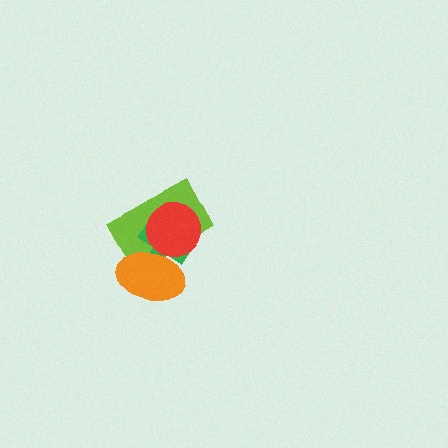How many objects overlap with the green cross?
3 objects overlap with the green cross.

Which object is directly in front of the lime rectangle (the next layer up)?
The green cross is directly in front of the lime rectangle.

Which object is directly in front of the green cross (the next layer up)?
The orange ellipse is directly in front of the green cross.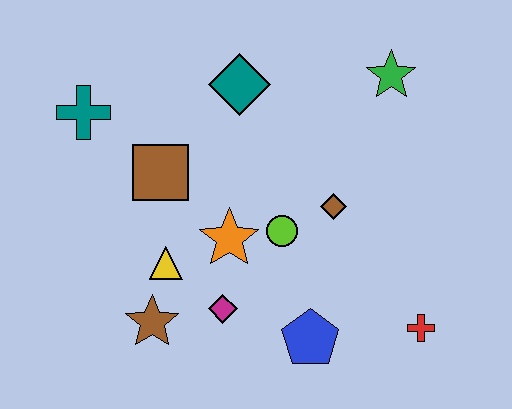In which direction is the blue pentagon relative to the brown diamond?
The blue pentagon is below the brown diamond.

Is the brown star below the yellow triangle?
Yes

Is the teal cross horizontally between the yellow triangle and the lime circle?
No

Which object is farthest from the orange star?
The green star is farthest from the orange star.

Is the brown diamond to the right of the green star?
No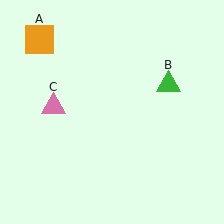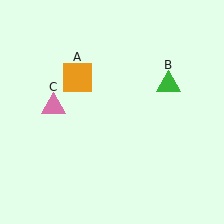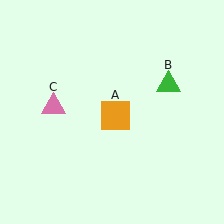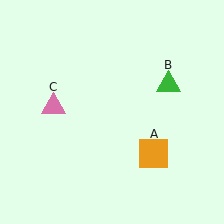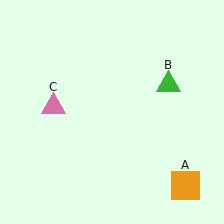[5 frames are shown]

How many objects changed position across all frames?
1 object changed position: orange square (object A).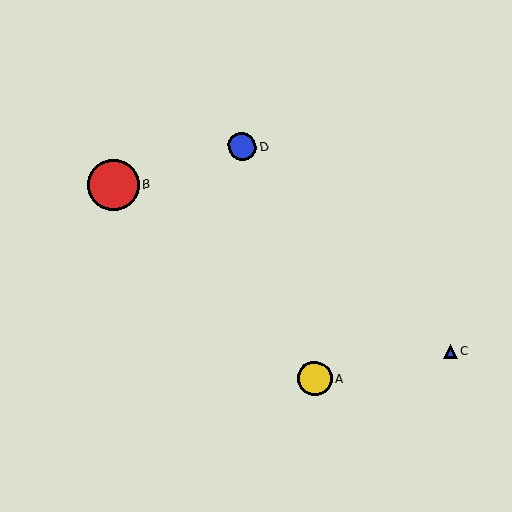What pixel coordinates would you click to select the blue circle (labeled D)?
Click at (242, 147) to select the blue circle D.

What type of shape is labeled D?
Shape D is a blue circle.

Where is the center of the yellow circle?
The center of the yellow circle is at (315, 379).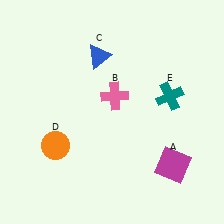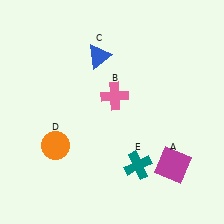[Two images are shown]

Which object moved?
The teal cross (E) moved down.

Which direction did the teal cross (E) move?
The teal cross (E) moved down.